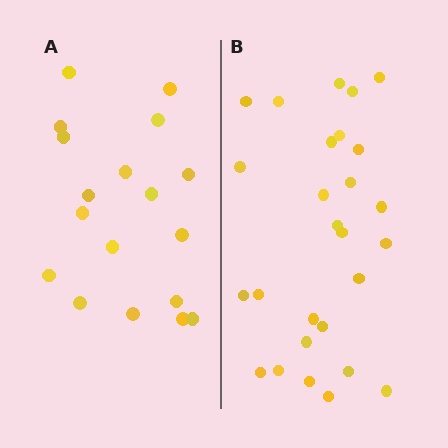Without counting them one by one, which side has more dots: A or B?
Region B (the right region) has more dots.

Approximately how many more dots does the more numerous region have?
Region B has roughly 8 or so more dots than region A.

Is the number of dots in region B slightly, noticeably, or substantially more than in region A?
Region B has substantially more. The ratio is roughly 1.5 to 1.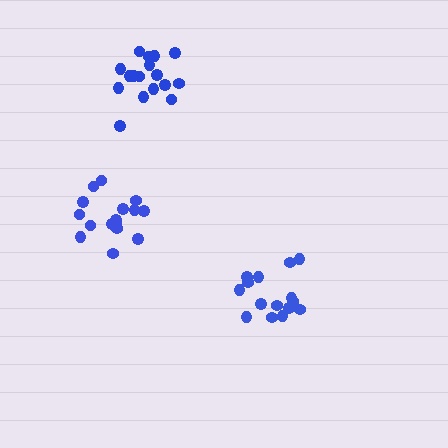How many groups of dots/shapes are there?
There are 3 groups.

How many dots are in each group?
Group 1: 15 dots, Group 2: 17 dots, Group 3: 16 dots (48 total).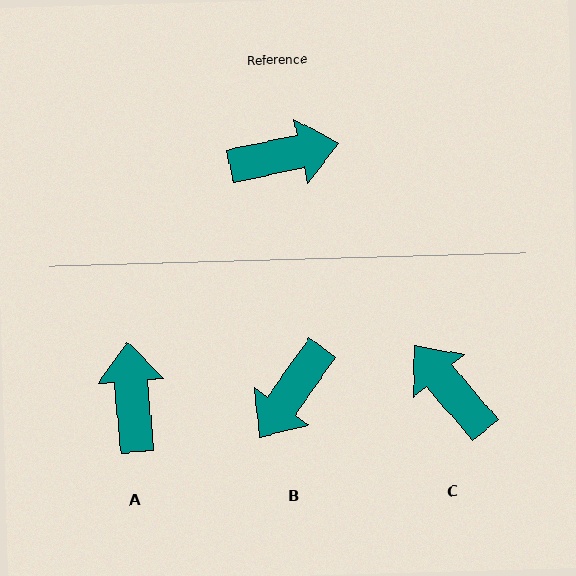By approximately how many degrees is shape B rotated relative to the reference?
Approximately 137 degrees clockwise.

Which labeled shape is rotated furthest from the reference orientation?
B, about 137 degrees away.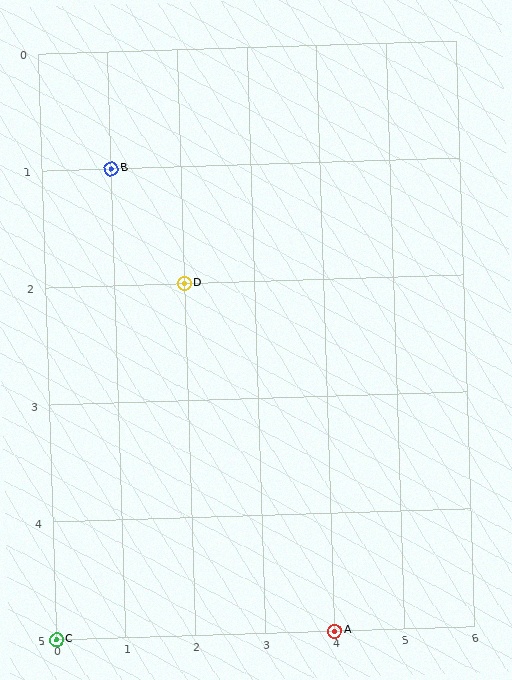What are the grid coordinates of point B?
Point B is at grid coordinates (1, 1).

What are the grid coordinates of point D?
Point D is at grid coordinates (2, 2).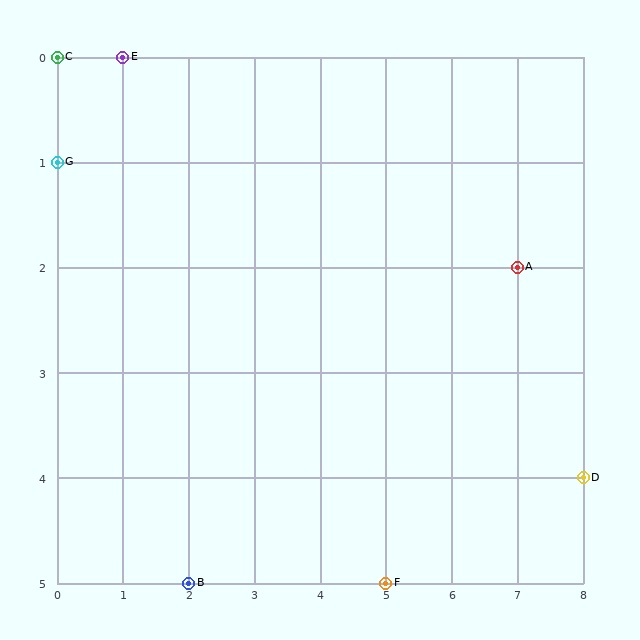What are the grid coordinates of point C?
Point C is at grid coordinates (0, 0).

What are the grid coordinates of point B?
Point B is at grid coordinates (2, 5).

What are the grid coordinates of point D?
Point D is at grid coordinates (8, 4).